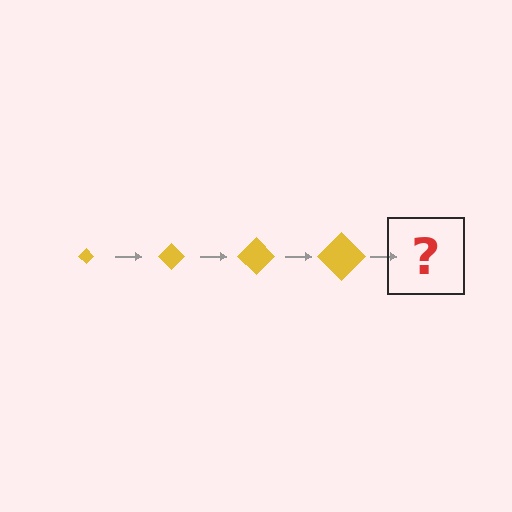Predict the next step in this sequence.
The next step is a yellow diamond, larger than the previous one.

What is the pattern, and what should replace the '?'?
The pattern is that the diamond gets progressively larger each step. The '?' should be a yellow diamond, larger than the previous one.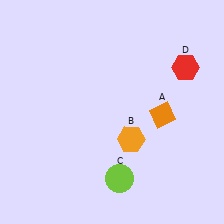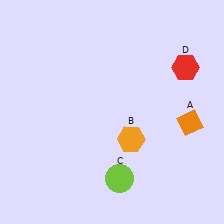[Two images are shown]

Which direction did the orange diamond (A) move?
The orange diamond (A) moved right.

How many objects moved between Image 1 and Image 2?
1 object moved between the two images.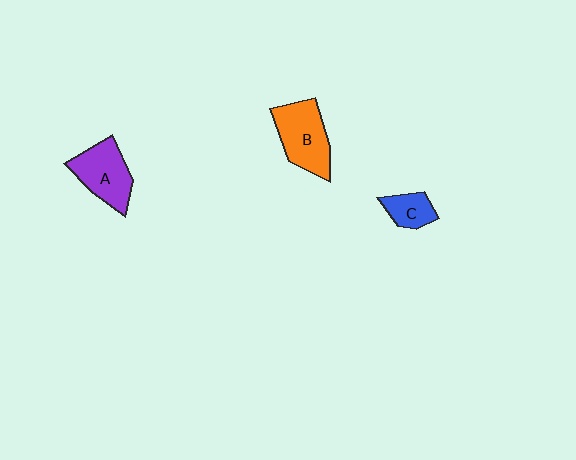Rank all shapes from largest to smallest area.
From largest to smallest: B (orange), A (purple), C (blue).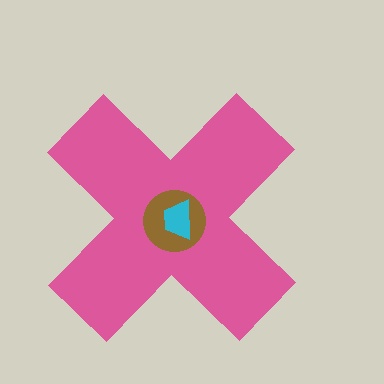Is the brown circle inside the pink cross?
Yes.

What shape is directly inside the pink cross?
The brown circle.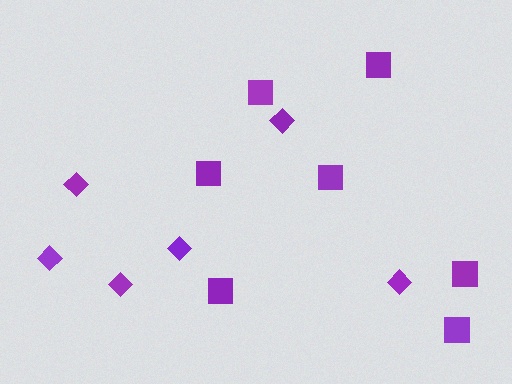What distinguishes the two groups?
There are 2 groups: one group of diamonds (6) and one group of squares (7).